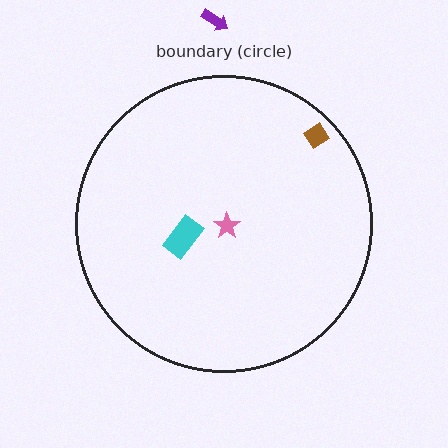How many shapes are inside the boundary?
3 inside, 1 outside.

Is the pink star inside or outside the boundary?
Inside.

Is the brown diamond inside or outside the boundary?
Inside.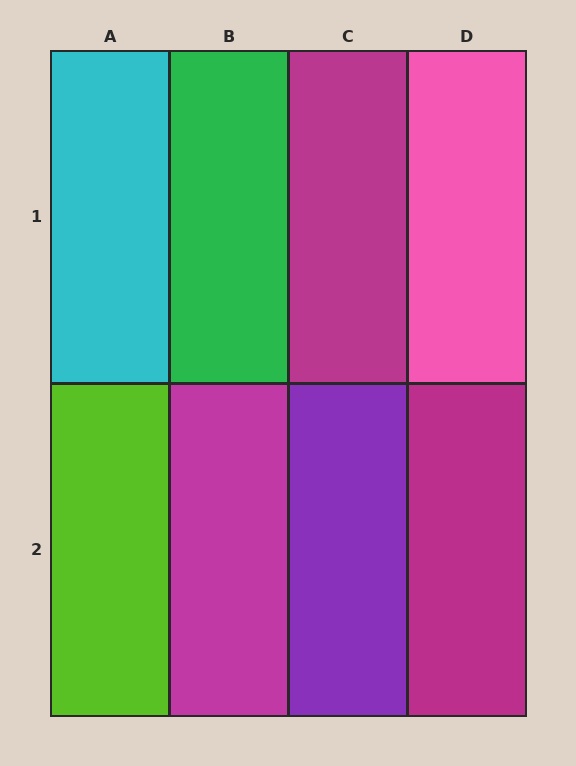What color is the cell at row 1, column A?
Cyan.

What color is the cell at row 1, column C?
Magenta.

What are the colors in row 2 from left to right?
Lime, magenta, purple, magenta.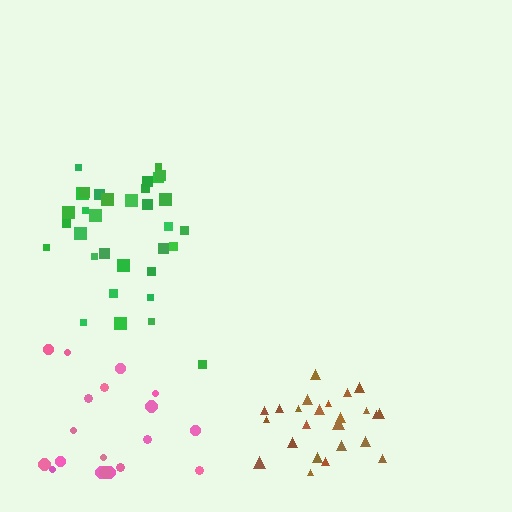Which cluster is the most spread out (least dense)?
Pink.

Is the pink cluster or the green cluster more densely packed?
Green.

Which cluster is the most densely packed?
Brown.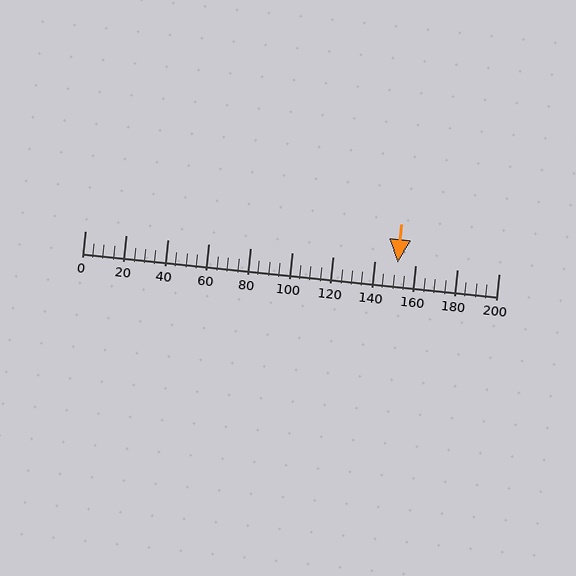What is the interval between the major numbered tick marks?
The major tick marks are spaced 20 units apart.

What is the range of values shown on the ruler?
The ruler shows values from 0 to 200.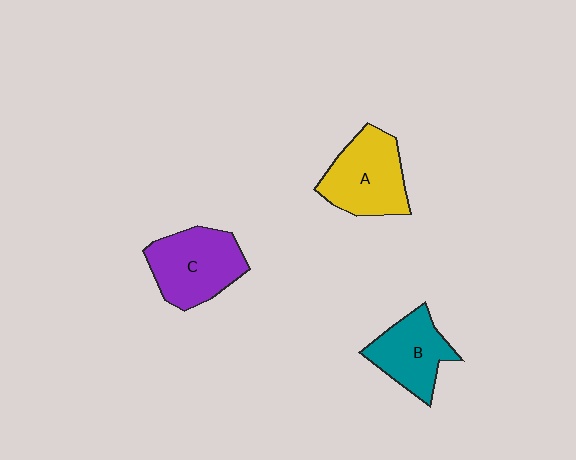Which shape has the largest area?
Shape C (purple).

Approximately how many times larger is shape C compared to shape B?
Approximately 1.2 times.